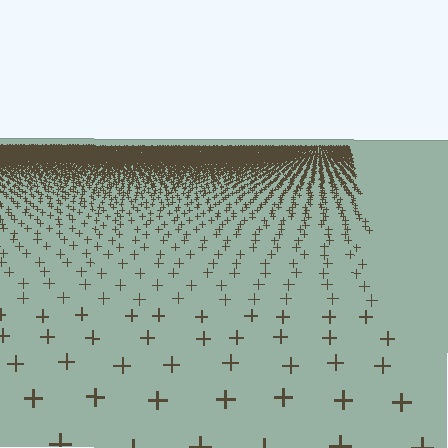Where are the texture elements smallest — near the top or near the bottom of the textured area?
Near the top.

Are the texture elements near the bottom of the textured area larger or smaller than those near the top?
Larger. Near the bottom, elements are closer to the viewer and appear at a bigger on-screen size.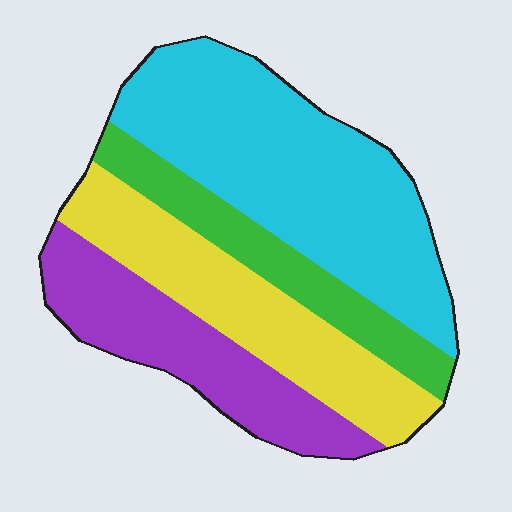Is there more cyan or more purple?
Cyan.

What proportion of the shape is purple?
Purple covers 21% of the shape.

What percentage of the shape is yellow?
Yellow covers about 25% of the shape.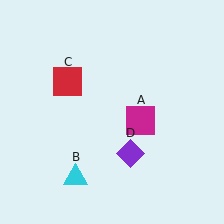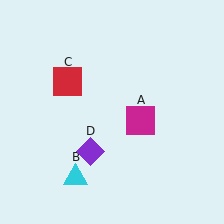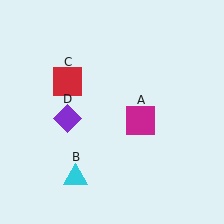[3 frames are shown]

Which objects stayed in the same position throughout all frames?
Magenta square (object A) and cyan triangle (object B) and red square (object C) remained stationary.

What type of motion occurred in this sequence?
The purple diamond (object D) rotated clockwise around the center of the scene.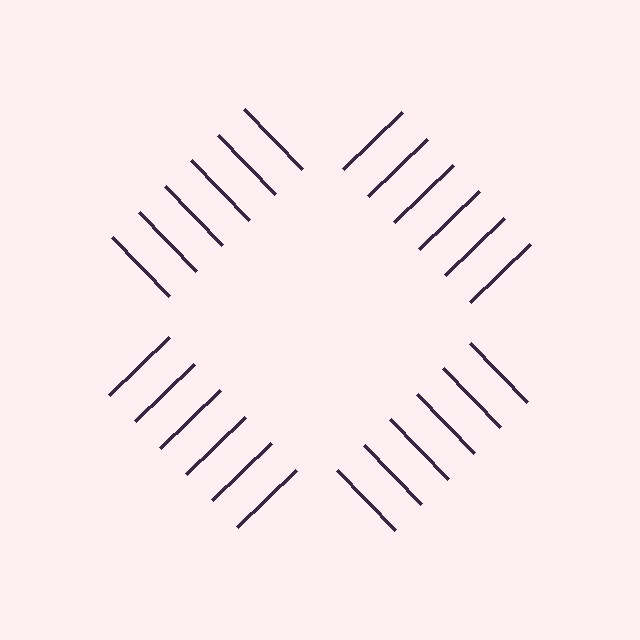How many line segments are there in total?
24 — 6 along each of the 4 edges.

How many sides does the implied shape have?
4 sides — the line-ends trace a square.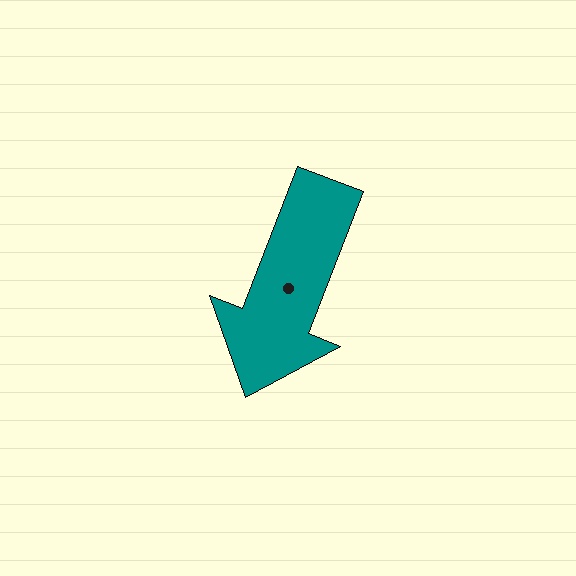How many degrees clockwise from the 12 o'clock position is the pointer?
Approximately 201 degrees.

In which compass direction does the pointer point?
South.